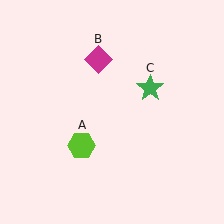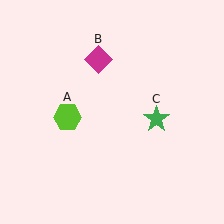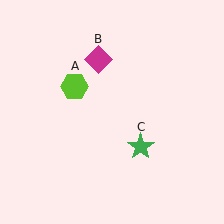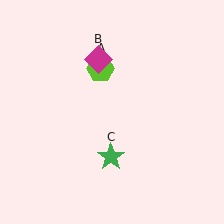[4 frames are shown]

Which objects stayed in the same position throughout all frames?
Magenta diamond (object B) remained stationary.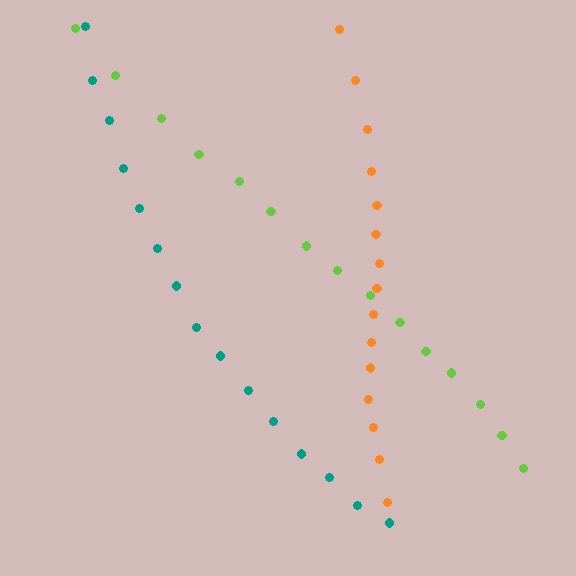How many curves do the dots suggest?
There are 3 distinct paths.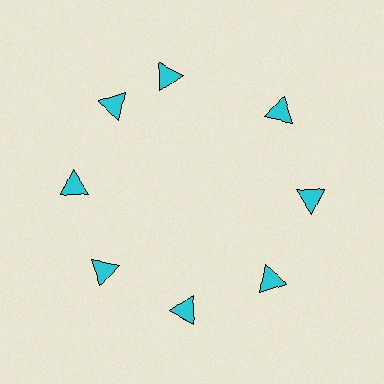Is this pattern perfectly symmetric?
No. The 8 cyan triangles are arranged in a ring, but one element near the 12 o'clock position is rotated out of alignment along the ring, breaking the 8-fold rotational symmetry.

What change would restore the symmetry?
The symmetry would be restored by rotating it back into even spacing with its neighbors so that all 8 triangles sit at equal angles and equal distance from the center.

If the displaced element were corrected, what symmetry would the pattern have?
It would have 8-fold rotational symmetry — the pattern would map onto itself every 45 degrees.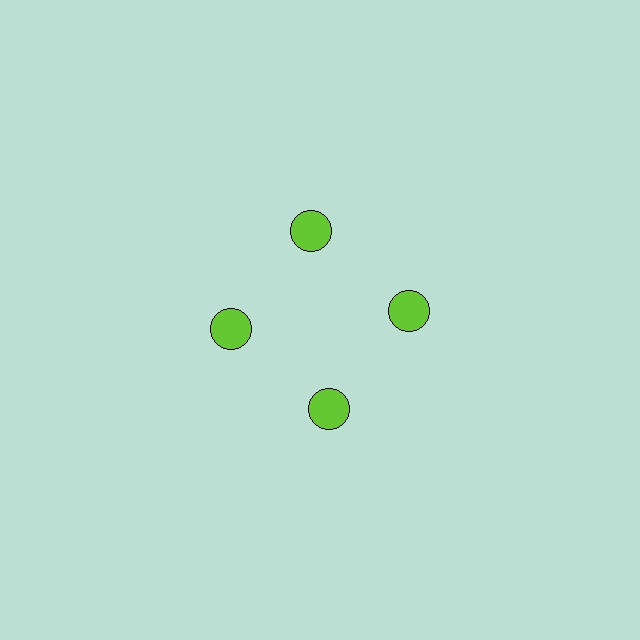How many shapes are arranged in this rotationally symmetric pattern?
There are 4 shapes, arranged in 4 groups of 1.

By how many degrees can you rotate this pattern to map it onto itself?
The pattern maps onto itself every 90 degrees of rotation.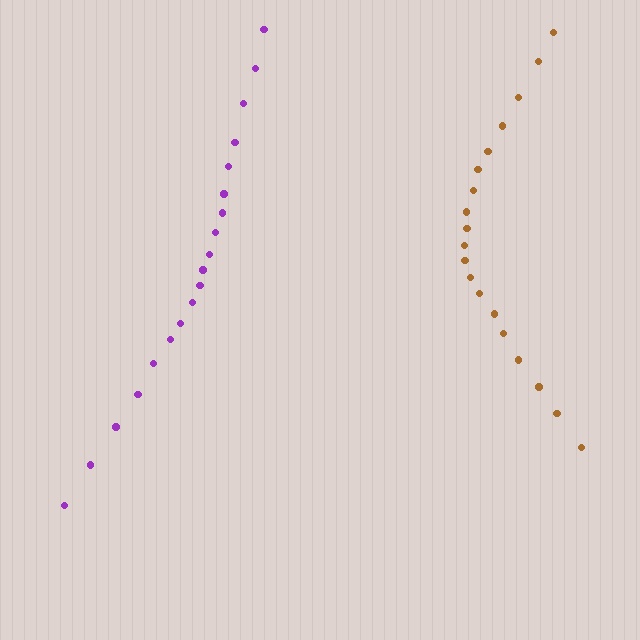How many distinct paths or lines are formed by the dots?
There are 2 distinct paths.